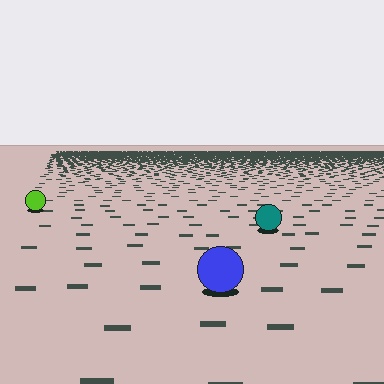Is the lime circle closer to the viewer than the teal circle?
No. The teal circle is closer — you can tell from the texture gradient: the ground texture is coarser near it.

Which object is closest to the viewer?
The blue circle is closest. The texture marks near it are larger and more spread out.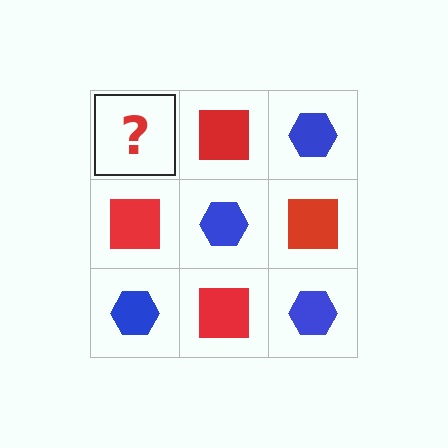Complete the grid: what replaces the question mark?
The question mark should be replaced with a blue hexagon.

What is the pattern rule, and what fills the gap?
The rule is that it alternates blue hexagon and red square in a checkerboard pattern. The gap should be filled with a blue hexagon.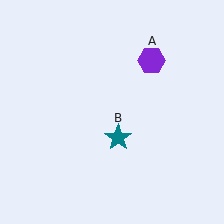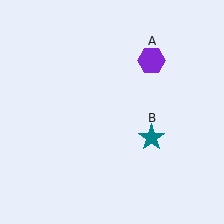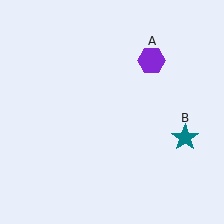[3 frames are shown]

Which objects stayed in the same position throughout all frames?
Purple hexagon (object A) remained stationary.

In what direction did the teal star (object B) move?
The teal star (object B) moved right.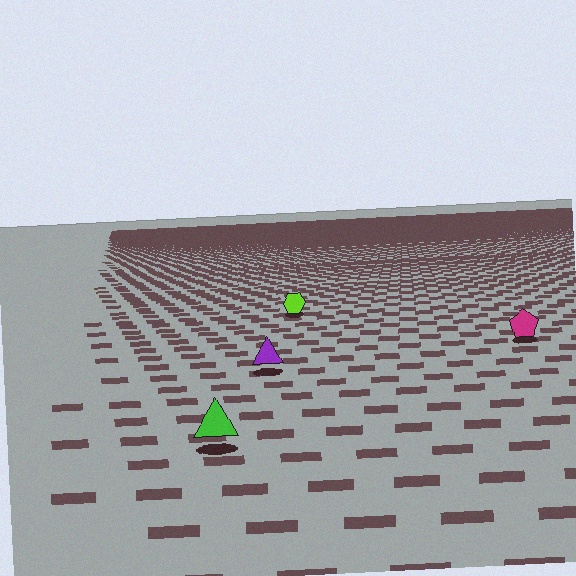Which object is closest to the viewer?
The green triangle is closest. The texture marks near it are larger and more spread out.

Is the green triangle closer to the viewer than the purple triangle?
Yes. The green triangle is closer — you can tell from the texture gradient: the ground texture is coarser near it.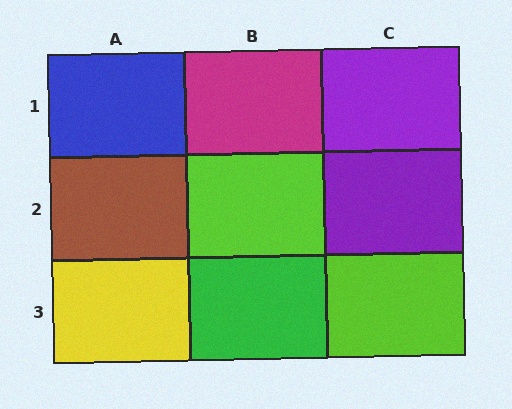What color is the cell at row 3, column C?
Lime.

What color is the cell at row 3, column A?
Yellow.